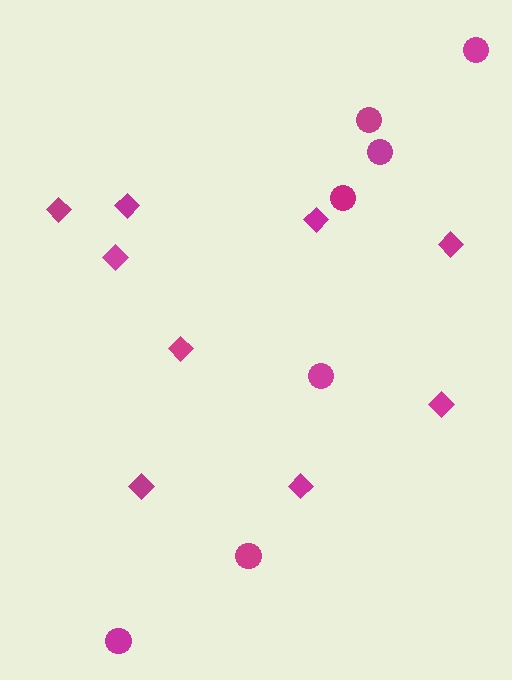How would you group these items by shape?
There are 2 groups: one group of diamonds (9) and one group of circles (7).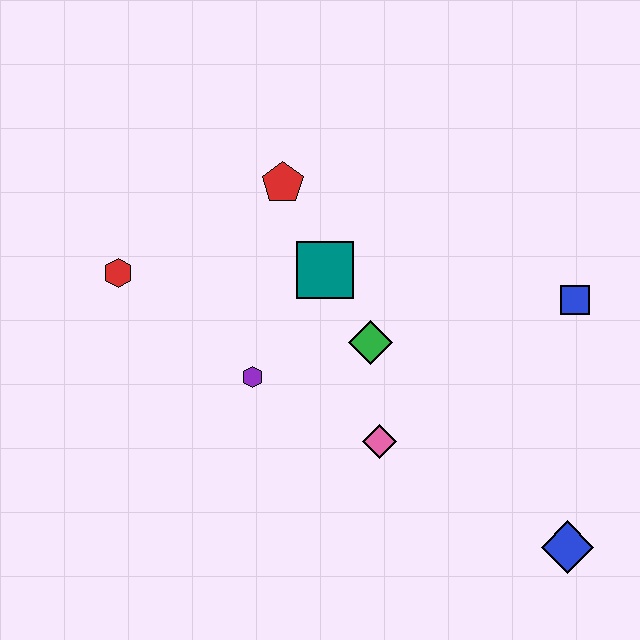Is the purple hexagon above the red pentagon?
No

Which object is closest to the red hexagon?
The purple hexagon is closest to the red hexagon.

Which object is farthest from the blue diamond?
The red hexagon is farthest from the blue diamond.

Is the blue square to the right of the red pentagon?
Yes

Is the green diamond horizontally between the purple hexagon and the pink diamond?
Yes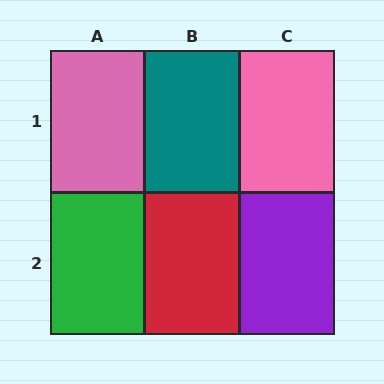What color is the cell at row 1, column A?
Pink.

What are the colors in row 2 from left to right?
Green, red, purple.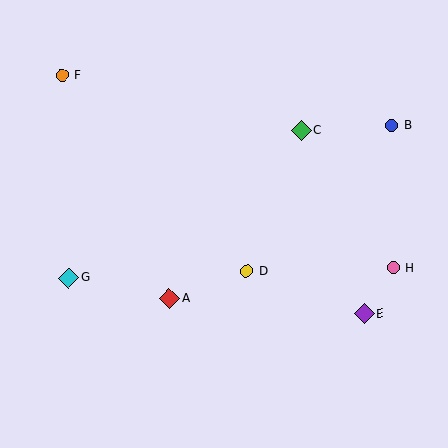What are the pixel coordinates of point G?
Point G is at (69, 278).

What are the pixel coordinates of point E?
Point E is at (364, 313).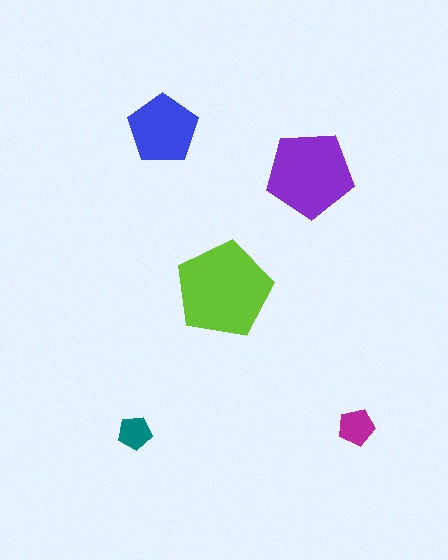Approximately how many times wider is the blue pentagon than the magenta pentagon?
About 2 times wider.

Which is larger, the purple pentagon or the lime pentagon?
The lime one.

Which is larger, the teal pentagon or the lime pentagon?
The lime one.